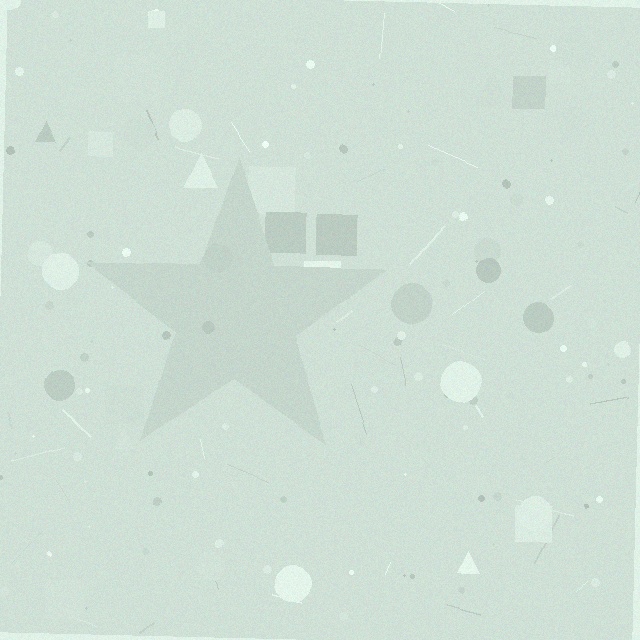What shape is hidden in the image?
A star is hidden in the image.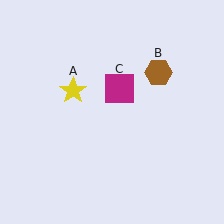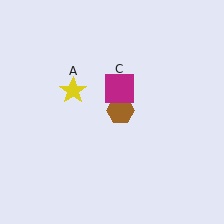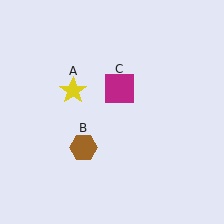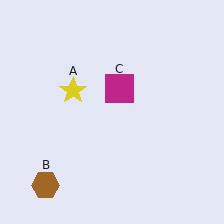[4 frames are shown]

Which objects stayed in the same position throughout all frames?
Yellow star (object A) and magenta square (object C) remained stationary.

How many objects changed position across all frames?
1 object changed position: brown hexagon (object B).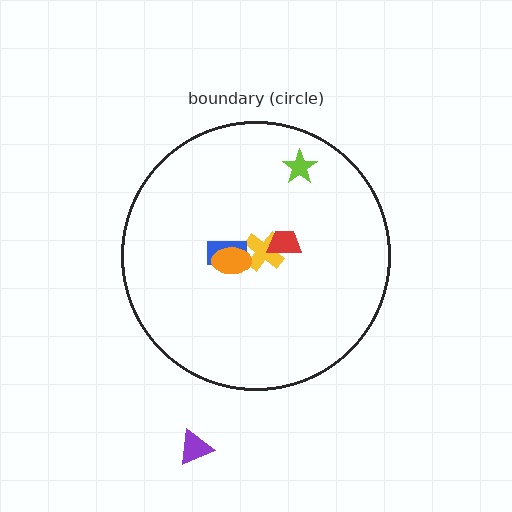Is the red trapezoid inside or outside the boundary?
Inside.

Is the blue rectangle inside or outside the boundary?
Inside.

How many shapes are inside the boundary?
5 inside, 1 outside.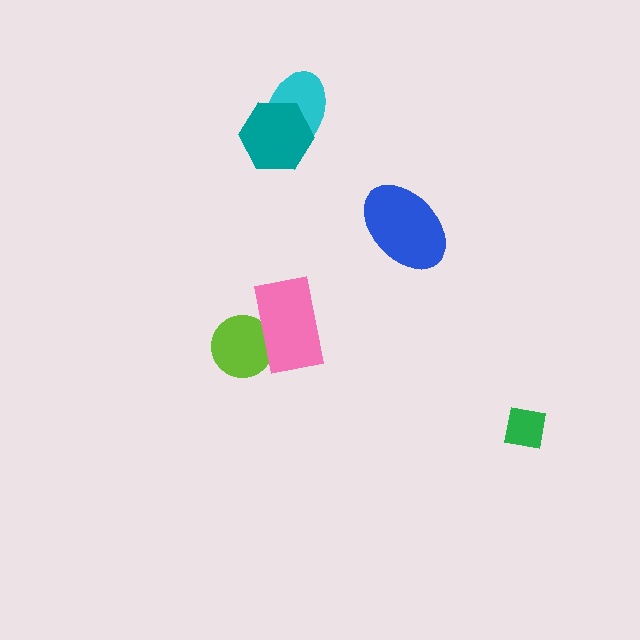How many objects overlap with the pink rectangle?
1 object overlaps with the pink rectangle.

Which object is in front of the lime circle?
The pink rectangle is in front of the lime circle.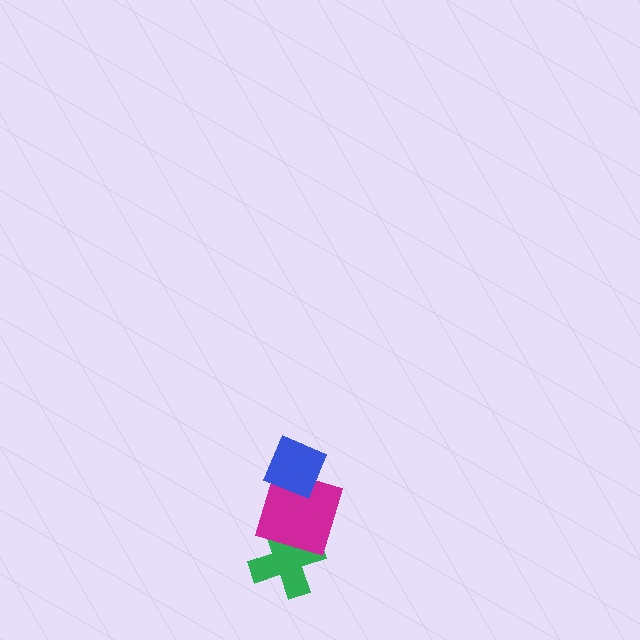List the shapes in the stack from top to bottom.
From top to bottom: the blue diamond, the magenta square, the green cross.